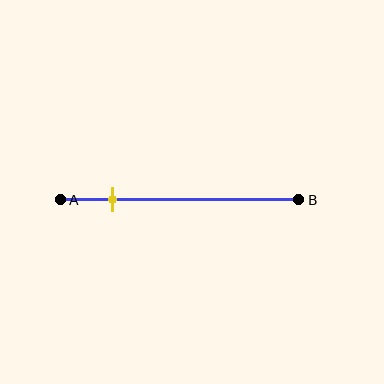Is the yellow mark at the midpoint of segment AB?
No, the mark is at about 20% from A, not at the 50% midpoint.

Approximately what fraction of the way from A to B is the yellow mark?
The yellow mark is approximately 20% of the way from A to B.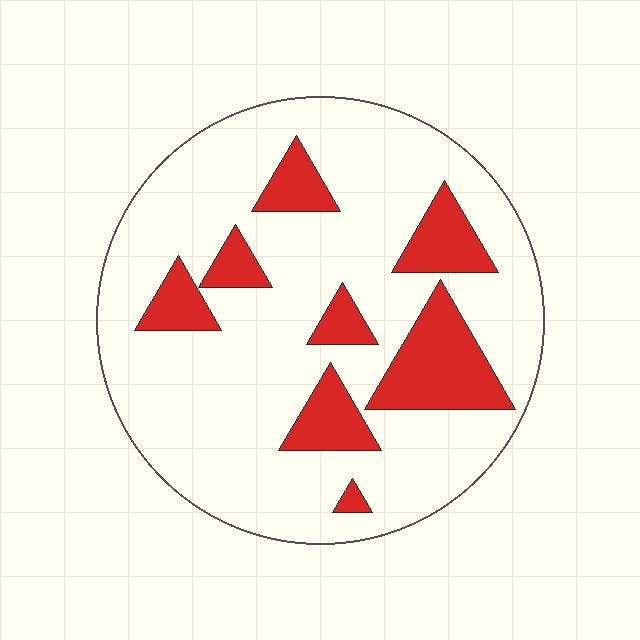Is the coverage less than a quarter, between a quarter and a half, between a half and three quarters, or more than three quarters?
Less than a quarter.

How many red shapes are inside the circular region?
8.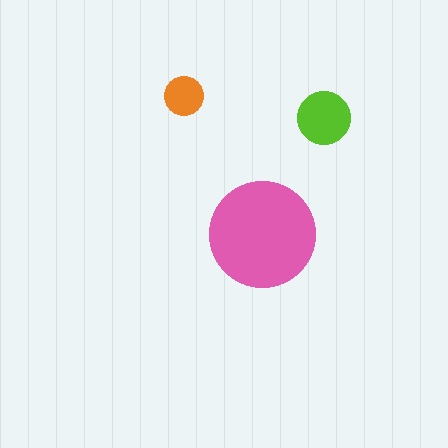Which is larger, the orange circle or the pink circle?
The pink one.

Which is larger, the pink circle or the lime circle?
The pink one.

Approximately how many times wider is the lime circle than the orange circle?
About 1.5 times wider.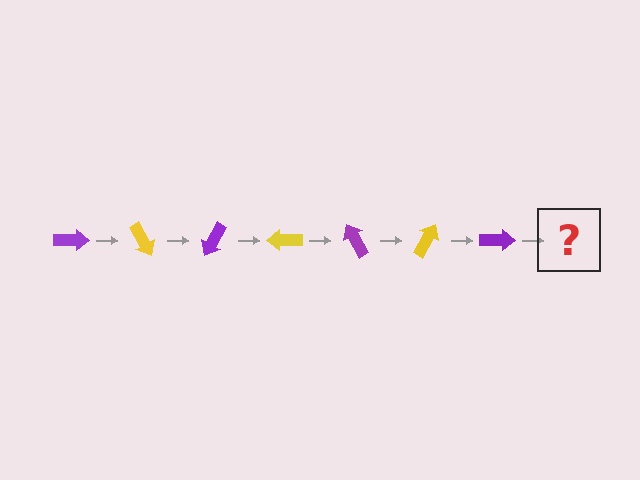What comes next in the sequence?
The next element should be a yellow arrow, rotated 420 degrees from the start.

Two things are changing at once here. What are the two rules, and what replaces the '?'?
The two rules are that it rotates 60 degrees each step and the color cycles through purple and yellow. The '?' should be a yellow arrow, rotated 420 degrees from the start.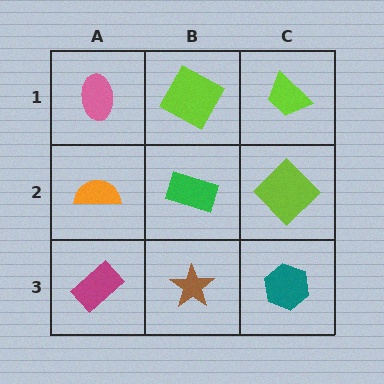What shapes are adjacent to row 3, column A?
An orange semicircle (row 2, column A), a brown star (row 3, column B).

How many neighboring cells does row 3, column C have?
2.